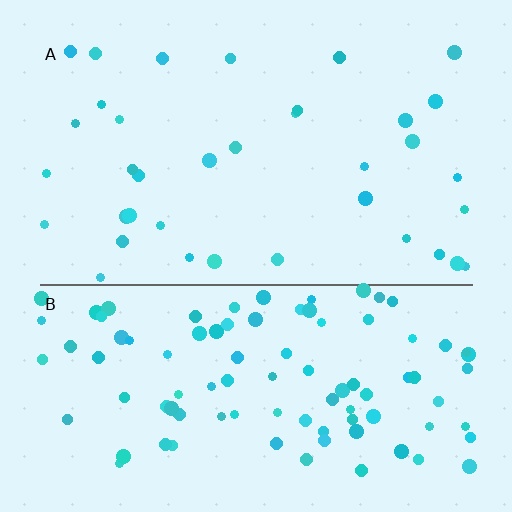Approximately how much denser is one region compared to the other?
Approximately 2.7× — region B over region A.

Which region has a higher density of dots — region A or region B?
B (the bottom).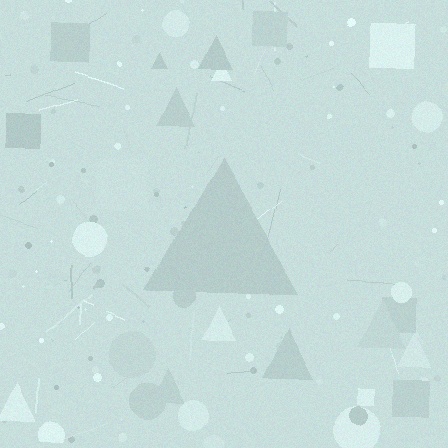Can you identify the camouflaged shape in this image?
The camouflaged shape is a triangle.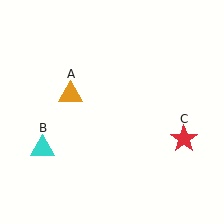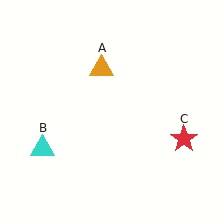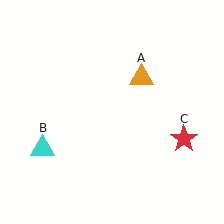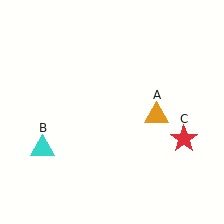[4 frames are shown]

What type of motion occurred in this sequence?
The orange triangle (object A) rotated clockwise around the center of the scene.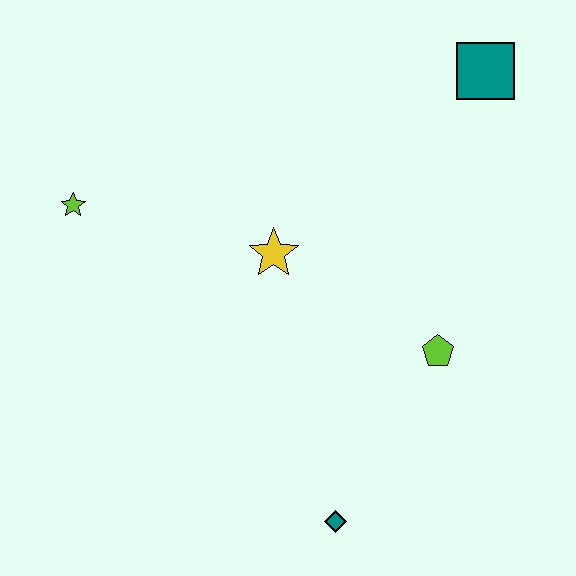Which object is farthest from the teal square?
The teal diamond is farthest from the teal square.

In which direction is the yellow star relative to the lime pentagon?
The yellow star is to the left of the lime pentagon.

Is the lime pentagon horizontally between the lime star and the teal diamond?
No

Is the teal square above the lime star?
Yes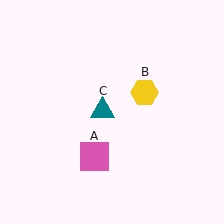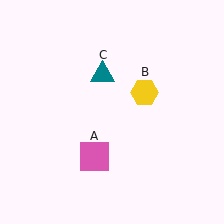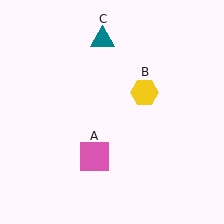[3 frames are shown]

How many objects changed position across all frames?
1 object changed position: teal triangle (object C).